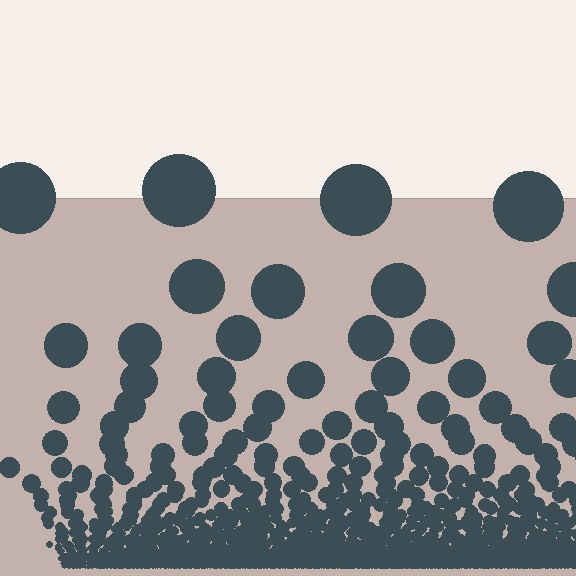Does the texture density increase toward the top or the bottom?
Density increases toward the bottom.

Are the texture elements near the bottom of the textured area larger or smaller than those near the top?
Smaller. The gradient is inverted — elements near the bottom are smaller and denser.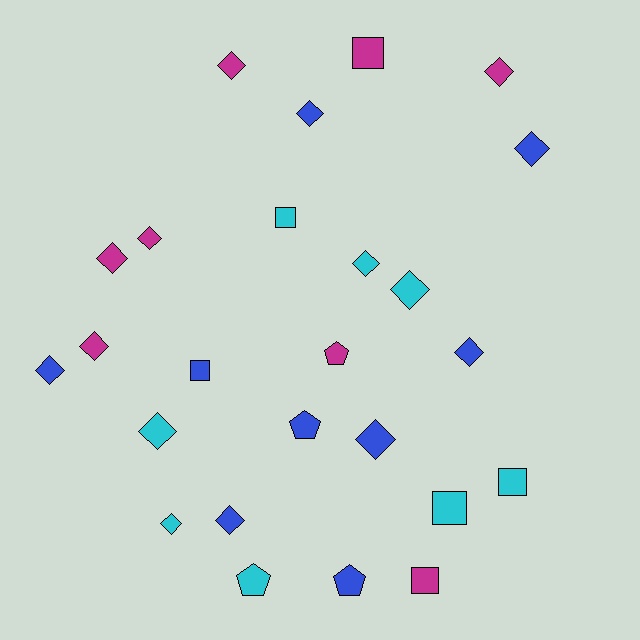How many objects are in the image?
There are 25 objects.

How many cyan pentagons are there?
There is 1 cyan pentagon.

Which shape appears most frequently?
Diamond, with 15 objects.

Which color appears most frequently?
Blue, with 9 objects.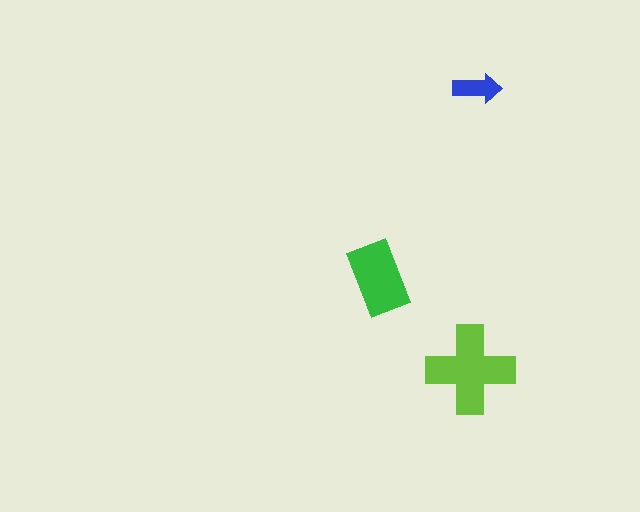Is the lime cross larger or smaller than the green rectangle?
Larger.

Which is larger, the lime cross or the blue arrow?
The lime cross.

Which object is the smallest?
The blue arrow.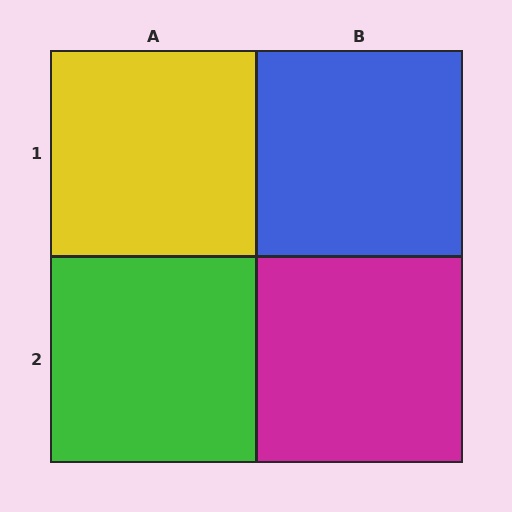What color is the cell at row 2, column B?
Magenta.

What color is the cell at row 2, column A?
Green.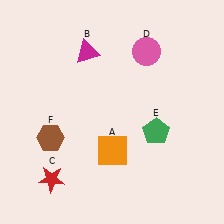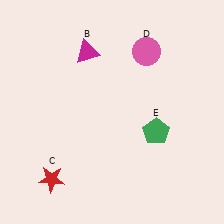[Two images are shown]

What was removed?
The brown hexagon (F), the orange square (A) were removed in Image 2.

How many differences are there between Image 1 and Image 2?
There are 2 differences between the two images.